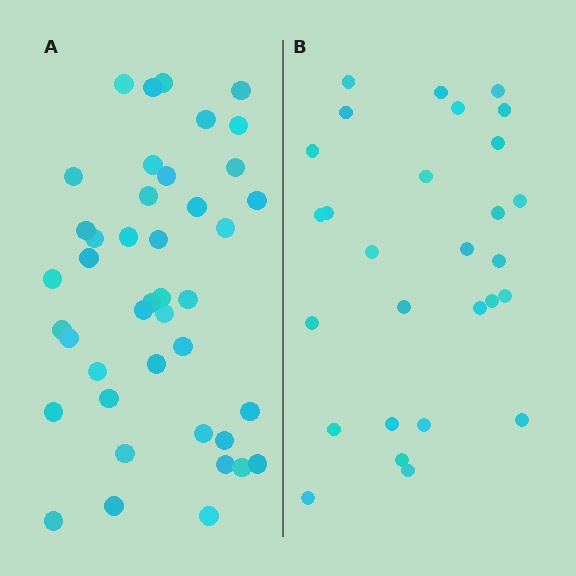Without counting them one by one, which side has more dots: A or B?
Region A (the left region) has more dots.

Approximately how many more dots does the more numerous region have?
Region A has approximately 15 more dots than region B.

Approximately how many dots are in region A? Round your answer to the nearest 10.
About 40 dots. (The exact count is 42, which rounds to 40.)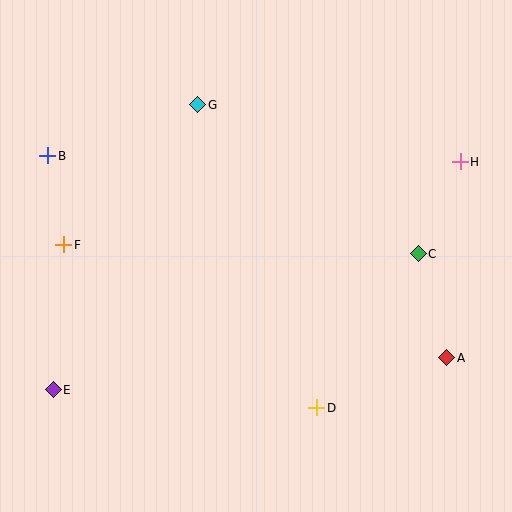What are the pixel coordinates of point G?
Point G is at (198, 105).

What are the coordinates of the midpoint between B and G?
The midpoint between B and G is at (123, 130).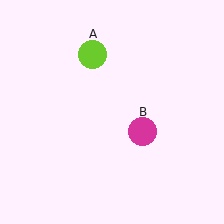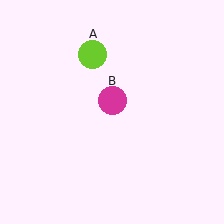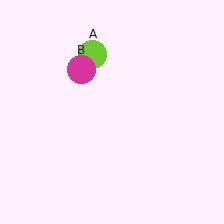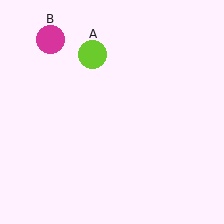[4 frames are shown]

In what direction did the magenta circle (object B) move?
The magenta circle (object B) moved up and to the left.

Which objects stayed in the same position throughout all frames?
Lime circle (object A) remained stationary.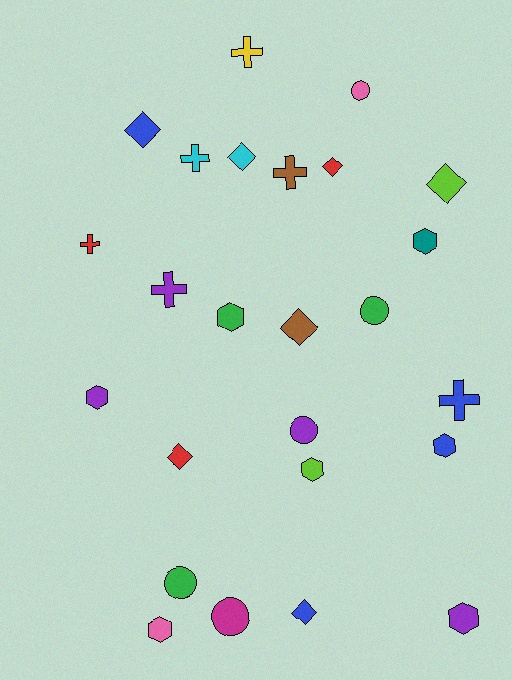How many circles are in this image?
There are 5 circles.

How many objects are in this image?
There are 25 objects.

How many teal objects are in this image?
There is 1 teal object.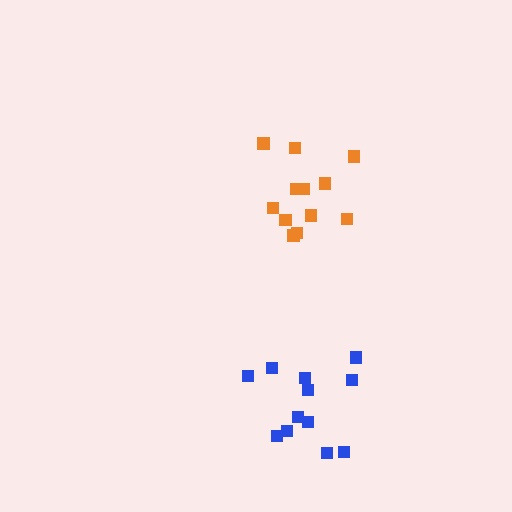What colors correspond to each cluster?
The clusters are colored: blue, orange.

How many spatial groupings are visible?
There are 2 spatial groupings.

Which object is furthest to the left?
The orange cluster is leftmost.